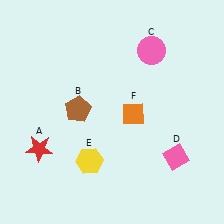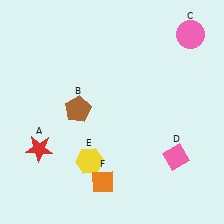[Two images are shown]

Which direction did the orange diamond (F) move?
The orange diamond (F) moved down.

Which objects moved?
The objects that moved are: the pink circle (C), the orange diamond (F).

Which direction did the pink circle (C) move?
The pink circle (C) moved right.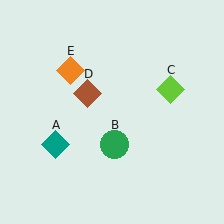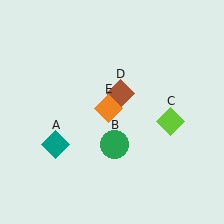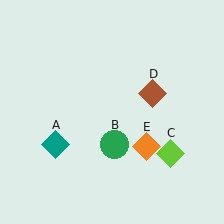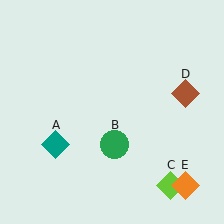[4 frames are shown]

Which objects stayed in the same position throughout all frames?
Teal diamond (object A) and green circle (object B) remained stationary.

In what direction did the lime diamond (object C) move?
The lime diamond (object C) moved down.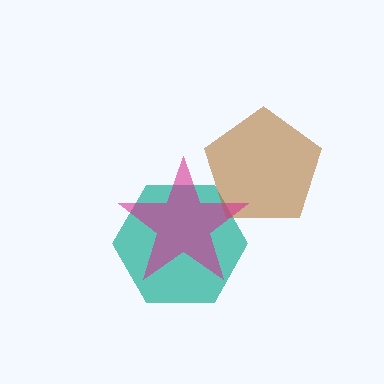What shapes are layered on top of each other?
The layered shapes are: a teal hexagon, a brown pentagon, a magenta star.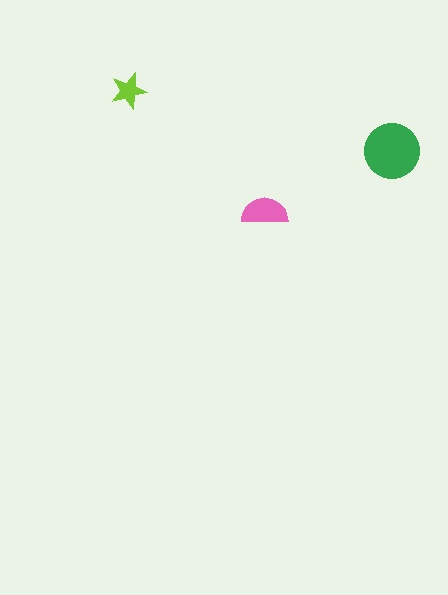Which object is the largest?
The green circle.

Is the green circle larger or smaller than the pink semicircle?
Larger.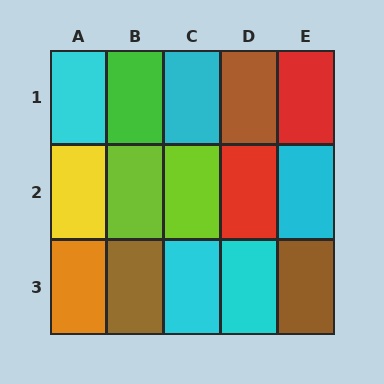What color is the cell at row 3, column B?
Brown.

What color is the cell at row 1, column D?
Brown.